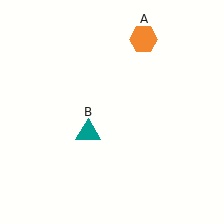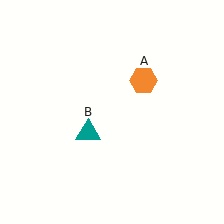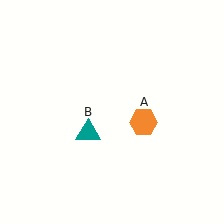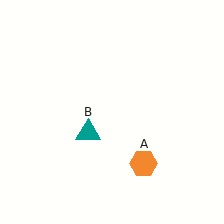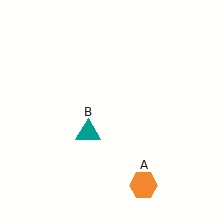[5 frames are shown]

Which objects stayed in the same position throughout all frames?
Teal triangle (object B) remained stationary.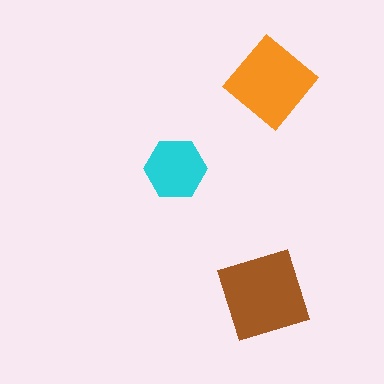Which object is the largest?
The brown square.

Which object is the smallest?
The cyan hexagon.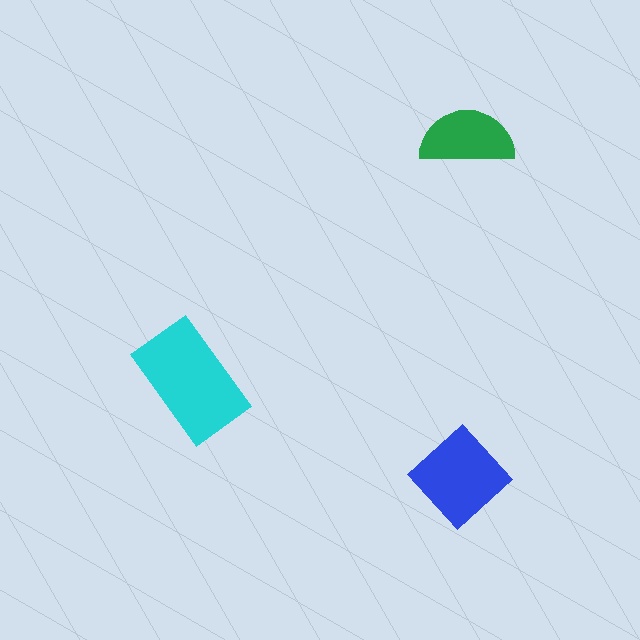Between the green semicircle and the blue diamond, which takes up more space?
The blue diamond.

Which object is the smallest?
The green semicircle.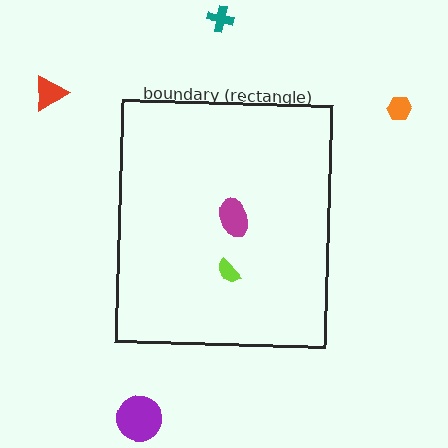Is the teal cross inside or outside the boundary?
Outside.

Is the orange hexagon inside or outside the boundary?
Outside.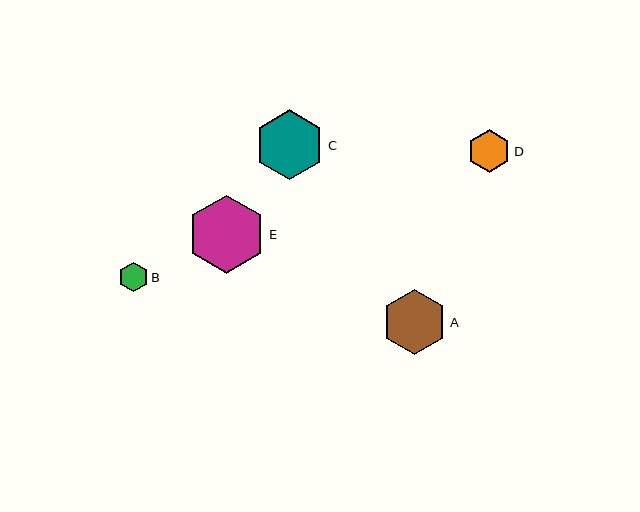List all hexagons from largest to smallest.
From largest to smallest: E, C, A, D, B.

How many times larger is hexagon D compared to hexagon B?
Hexagon D is approximately 1.5 times the size of hexagon B.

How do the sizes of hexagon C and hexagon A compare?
Hexagon C and hexagon A are approximately the same size.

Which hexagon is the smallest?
Hexagon B is the smallest with a size of approximately 30 pixels.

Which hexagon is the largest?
Hexagon E is the largest with a size of approximately 78 pixels.